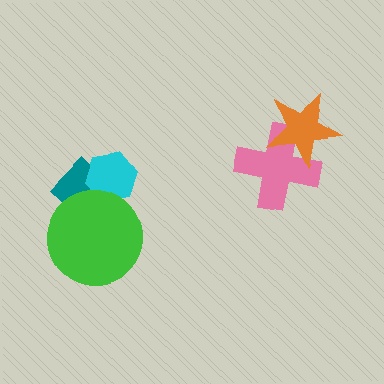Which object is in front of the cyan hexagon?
The green circle is in front of the cyan hexagon.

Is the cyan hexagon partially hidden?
Yes, it is partially covered by another shape.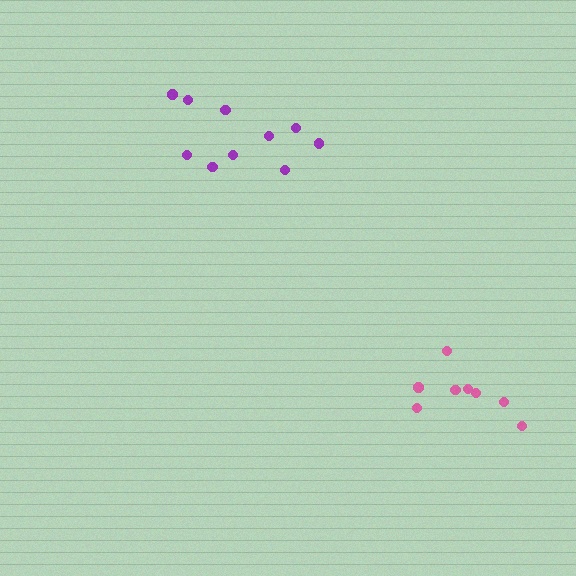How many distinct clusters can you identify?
There are 2 distinct clusters.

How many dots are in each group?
Group 1: 10 dots, Group 2: 8 dots (18 total).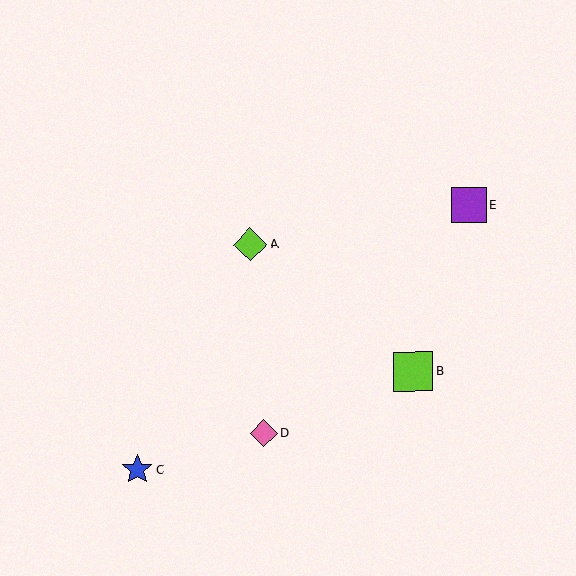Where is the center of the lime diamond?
The center of the lime diamond is at (250, 245).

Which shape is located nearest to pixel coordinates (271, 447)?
The pink diamond (labeled D) at (263, 434) is nearest to that location.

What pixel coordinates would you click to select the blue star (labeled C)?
Click at (138, 469) to select the blue star C.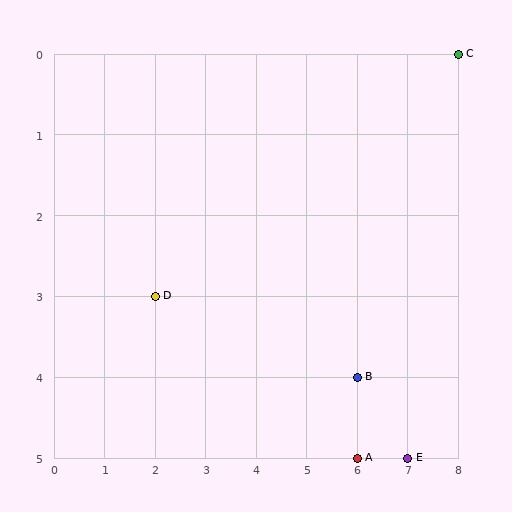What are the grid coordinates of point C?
Point C is at grid coordinates (8, 0).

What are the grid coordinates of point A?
Point A is at grid coordinates (6, 5).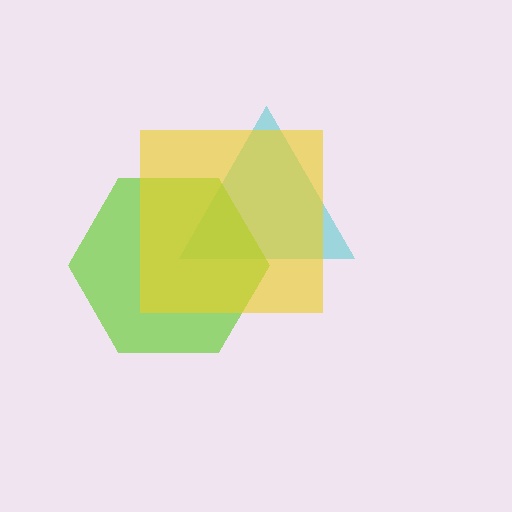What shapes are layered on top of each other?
The layered shapes are: a cyan triangle, a lime hexagon, a yellow square.